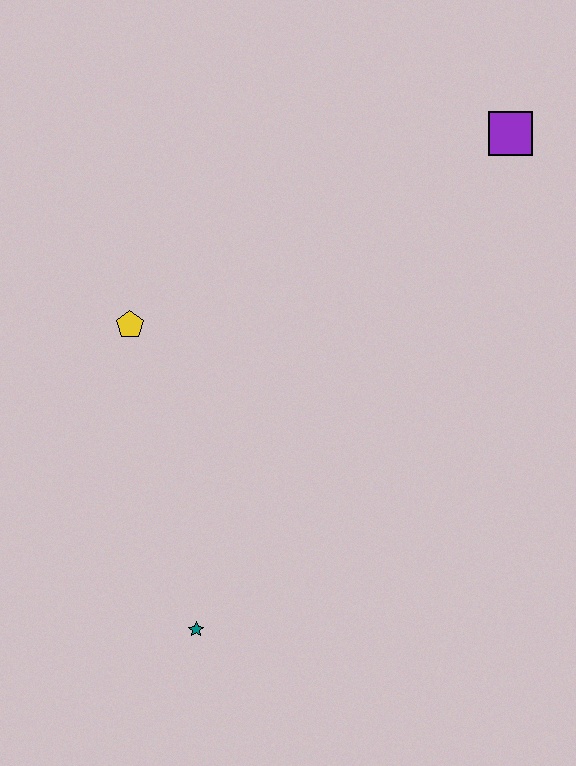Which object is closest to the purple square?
The yellow pentagon is closest to the purple square.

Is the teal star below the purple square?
Yes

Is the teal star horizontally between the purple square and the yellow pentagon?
Yes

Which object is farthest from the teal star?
The purple square is farthest from the teal star.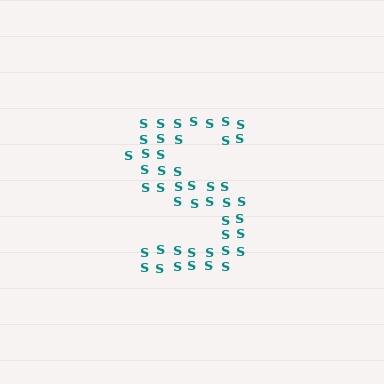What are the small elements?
The small elements are letter S's.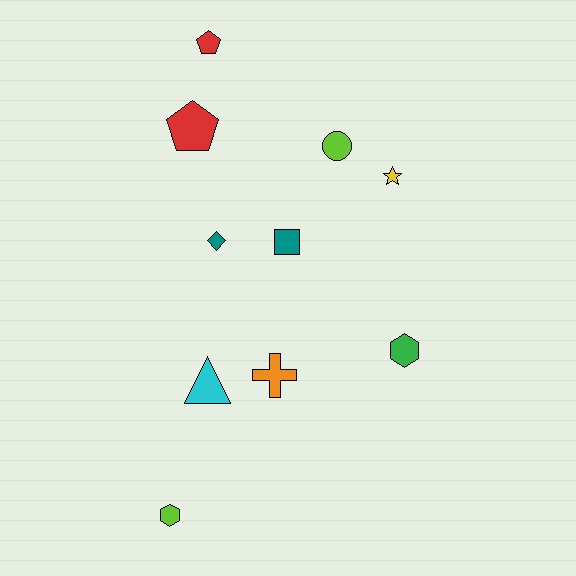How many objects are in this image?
There are 10 objects.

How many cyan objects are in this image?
There is 1 cyan object.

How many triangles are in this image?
There is 1 triangle.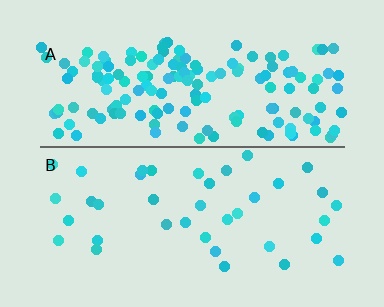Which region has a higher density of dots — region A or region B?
A (the top).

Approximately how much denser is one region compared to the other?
Approximately 3.9× — region A over region B.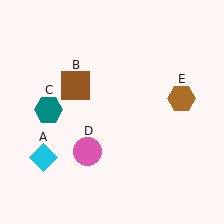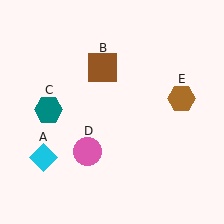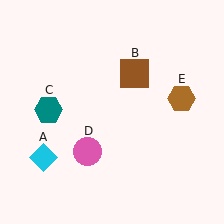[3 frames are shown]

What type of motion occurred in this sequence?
The brown square (object B) rotated clockwise around the center of the scene.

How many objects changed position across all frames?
1 object changed position: brown square (object B).